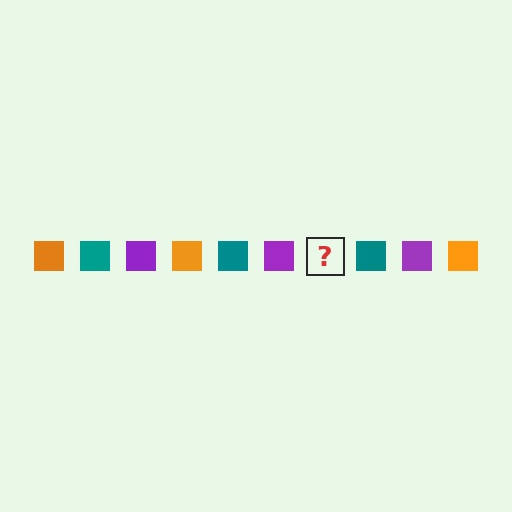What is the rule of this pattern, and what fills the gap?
The rule is that the pattern cycles through orange, teal, purple squares. The gap should be filled with an orange square.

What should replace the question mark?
The question mark should be replaced with an orange square.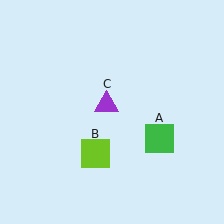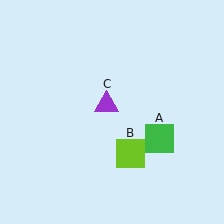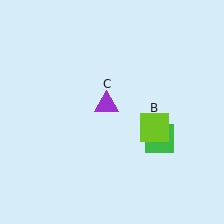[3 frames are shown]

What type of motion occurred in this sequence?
The lime square (object B) rotated counterclockwise around the center of the scene.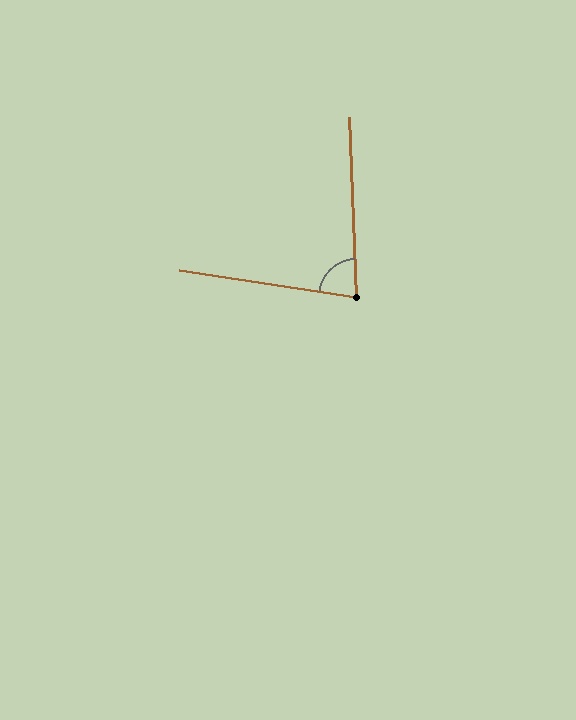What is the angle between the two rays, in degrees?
Approximately 79 degrees.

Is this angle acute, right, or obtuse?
It is acute.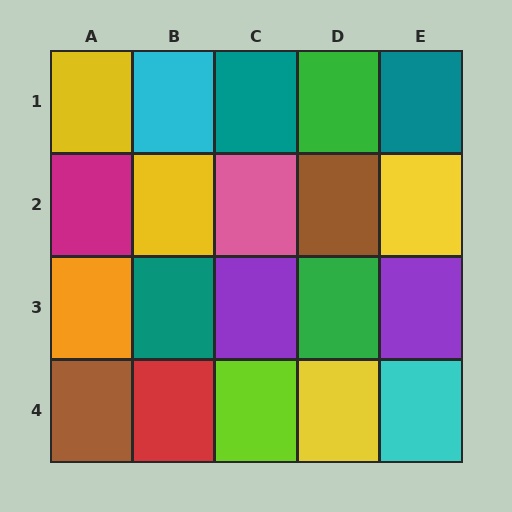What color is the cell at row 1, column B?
Cyan.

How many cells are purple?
2 cells are purple.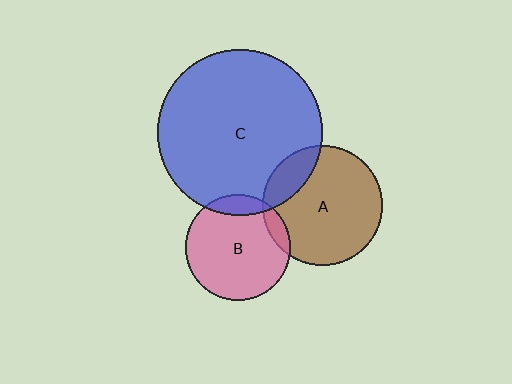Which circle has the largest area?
Circle C (blue).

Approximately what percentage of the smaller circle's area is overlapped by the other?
Approximately 10%.